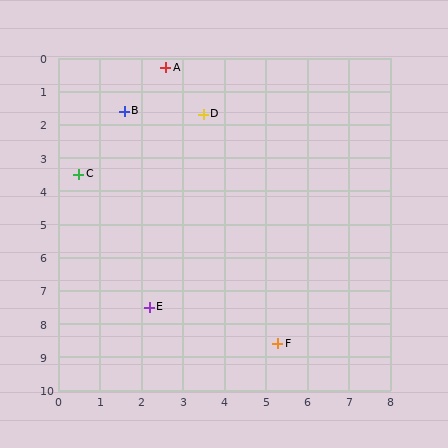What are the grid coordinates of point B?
Point B is at approximately (1.6, 1.6).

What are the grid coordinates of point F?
Point F is at approximately (5.3, 8.6).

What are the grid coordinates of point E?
Point E is at approximately (2.2, 7.5).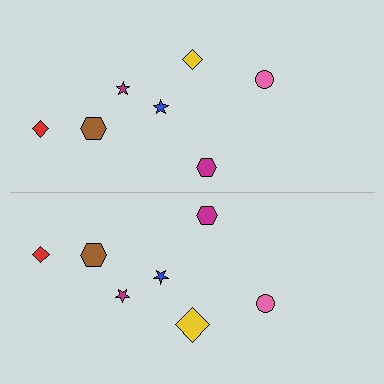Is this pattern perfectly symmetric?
No, the pattern is not perfectly symmetric. The yellow diamond on the bottom side has a different size than its mirror counterpart.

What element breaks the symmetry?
The yellow diamond on the bottom side has a different size than its mirror counterpart.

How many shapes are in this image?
There are 14 shapes in this image.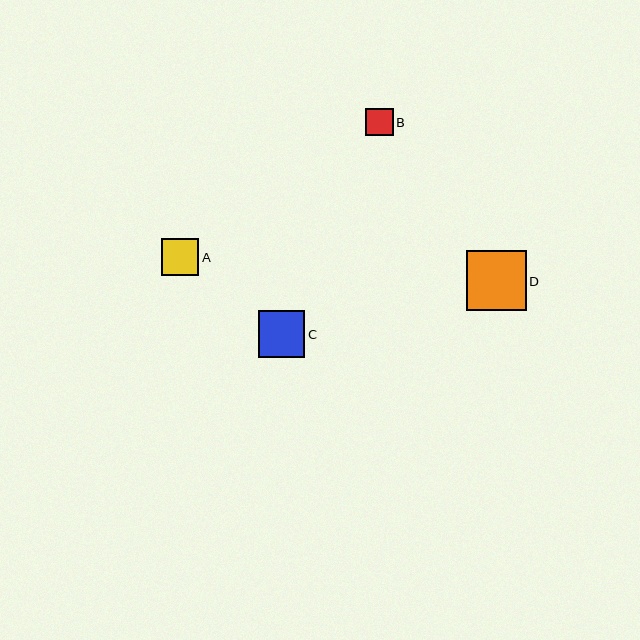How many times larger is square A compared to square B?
Square A is approximately 1.4 times the size of square B.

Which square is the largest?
Square D is the largest with a size of approximately 60 pixels.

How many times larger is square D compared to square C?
Square D is approximately 1.3 times the size of square C.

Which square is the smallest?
Square B is the smallest with a size of approximately 27 pixels.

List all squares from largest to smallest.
From largest to smallest: D, C, A, B.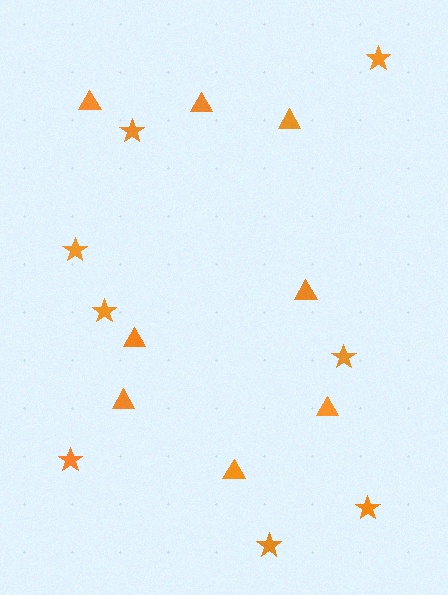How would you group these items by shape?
There are 2 groups: one group of stars (8) and one group of triangles (8).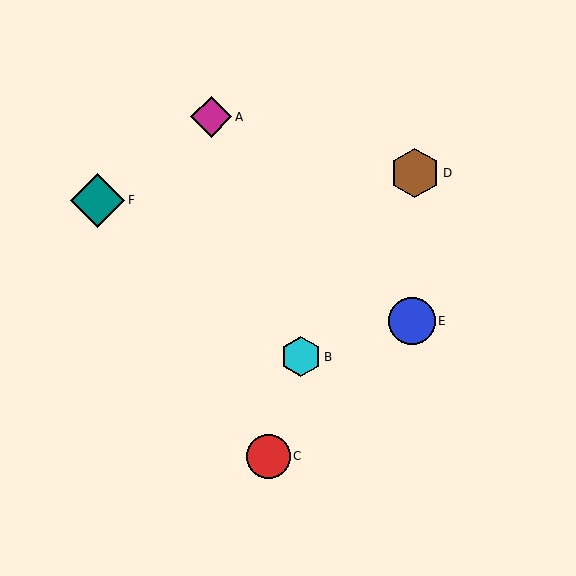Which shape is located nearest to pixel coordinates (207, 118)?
The magenta diamond (labeled A) at (211, 117) is nearest to that location.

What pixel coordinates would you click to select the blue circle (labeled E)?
Click at (412, 321) to select the blue circle E.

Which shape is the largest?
The teal diamond (labeled F) is the largest.